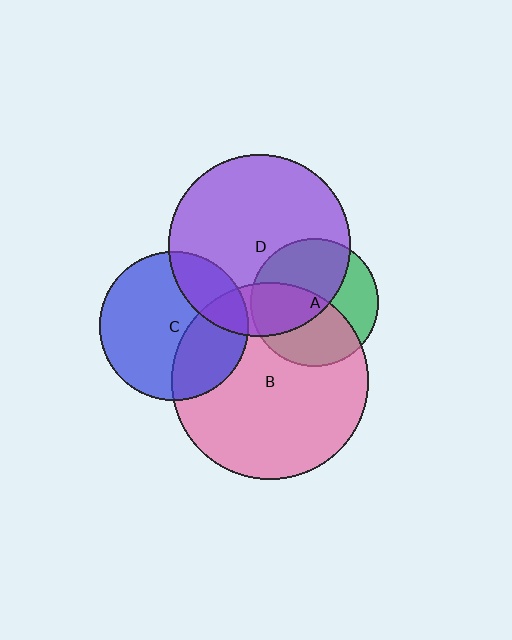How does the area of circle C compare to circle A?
Approximately 1.3 times.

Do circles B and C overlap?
Yes.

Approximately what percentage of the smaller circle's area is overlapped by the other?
Approximately 35%.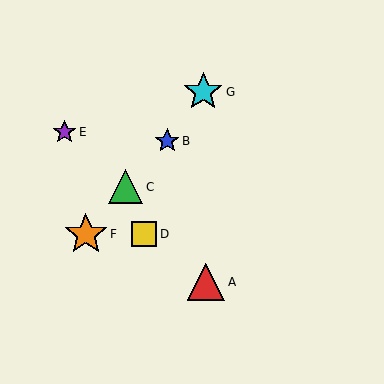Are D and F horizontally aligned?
Yes, both are at y≈234.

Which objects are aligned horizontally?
Objects D, F are aligned horizontally.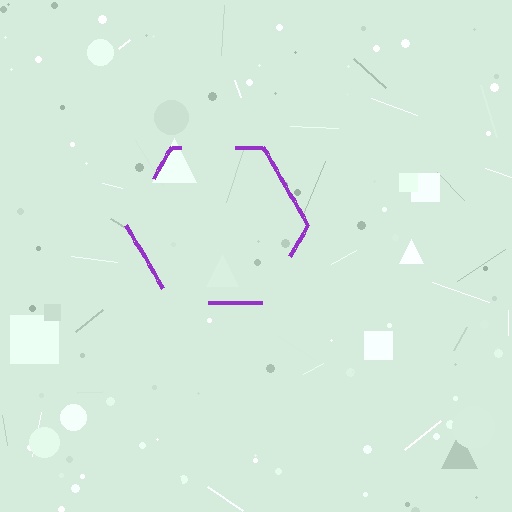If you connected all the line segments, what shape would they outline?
They would outline a hexagon.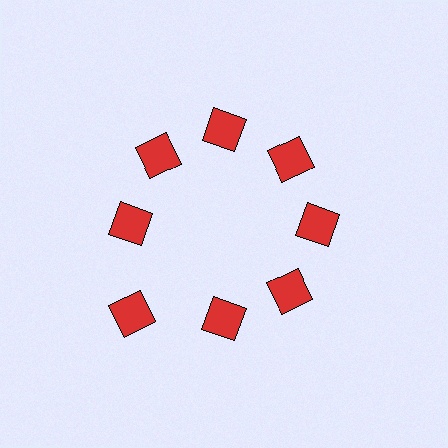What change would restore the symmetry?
The symmetry would be restored by moving it inward, back onto the ring so that all 8 diamonds sit at equal angles and equal distance from the center.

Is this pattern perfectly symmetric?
No. The 8 red diamonds are arranged in a ring, but one element near the 8 o'clock position is pushed outward from the center, breaking the 8-fold rotational symmetry.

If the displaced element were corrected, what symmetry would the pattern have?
It would have 8-fold rotational symmetry — the pattern would map onto itself every 45 degrees.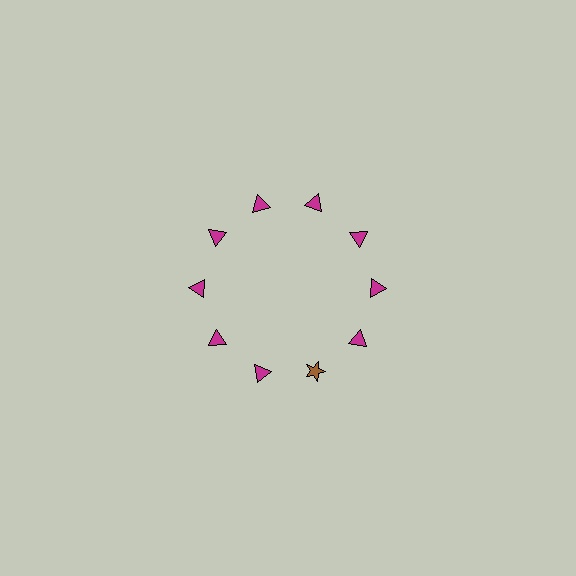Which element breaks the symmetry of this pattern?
The brown star at roughly the 5 o'clock position breaks the symmetry. All other shapes are magenta triangles.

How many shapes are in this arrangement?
There are 10 shapes arranged in a ring pattern.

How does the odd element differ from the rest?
It differs in both color (brown instead of magenta) and shape (star instead of triangle).